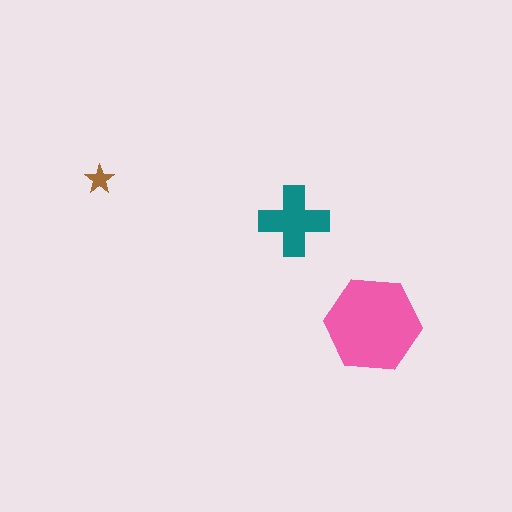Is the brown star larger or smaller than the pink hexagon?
Smaller.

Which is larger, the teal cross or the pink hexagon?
The pink hexagon.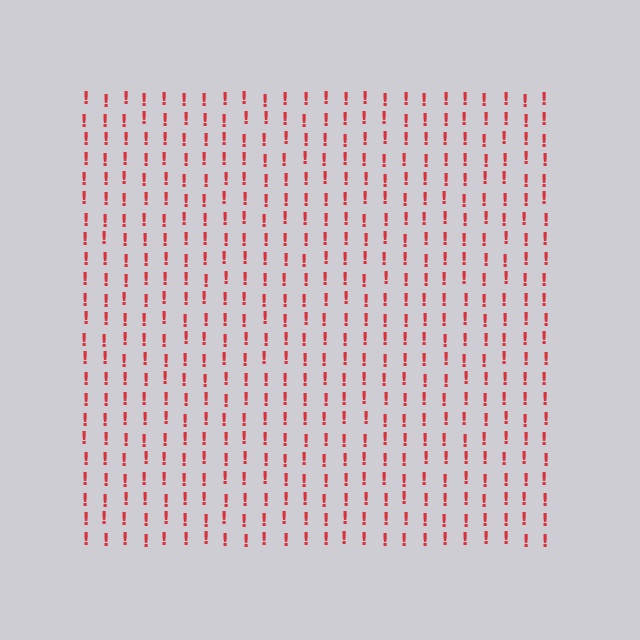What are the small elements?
The small elements are exclamation marks.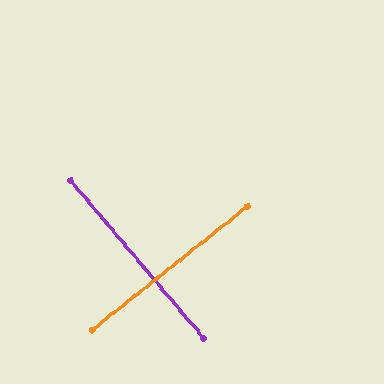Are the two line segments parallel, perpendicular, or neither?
Perpendicular — they meet at approximately 88°.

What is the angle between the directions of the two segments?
Approximately 88 degrees.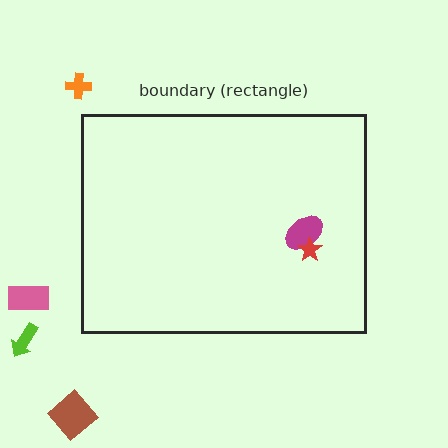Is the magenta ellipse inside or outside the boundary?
Inside.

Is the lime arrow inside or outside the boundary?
Outside.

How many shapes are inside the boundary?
2 inside, 4 outside.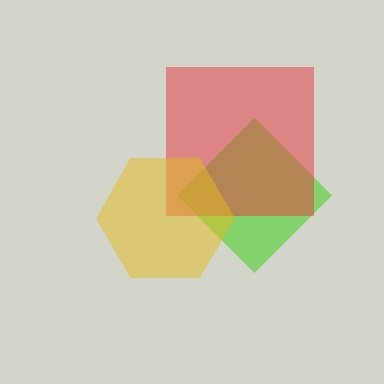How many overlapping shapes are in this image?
There are 3 overlapping shapes in the image.